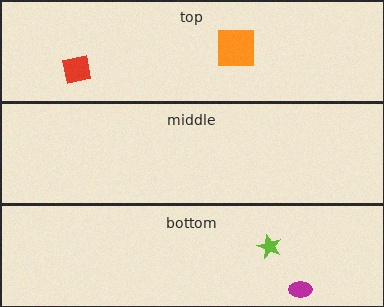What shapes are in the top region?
The red square, the orange square.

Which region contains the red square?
The top region.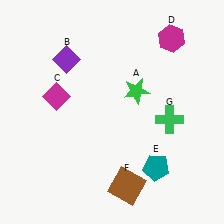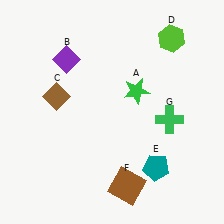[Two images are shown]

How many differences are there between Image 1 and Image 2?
There are 2 differences between the two images.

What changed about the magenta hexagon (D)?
In Image 1, D is magenta. In Image 2, it changed to lime.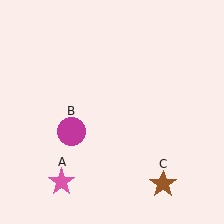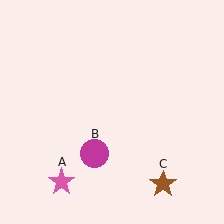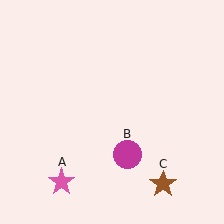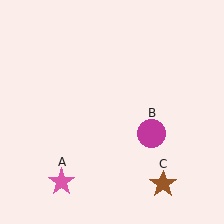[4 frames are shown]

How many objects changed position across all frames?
1 object changed position: magenta circle (object B).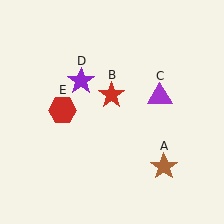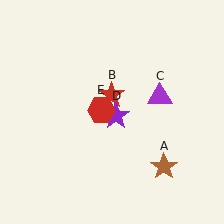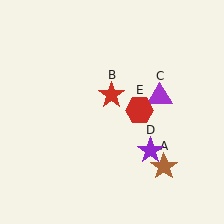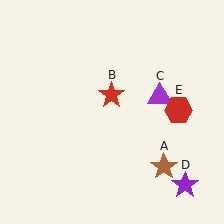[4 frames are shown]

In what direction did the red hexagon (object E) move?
The red hexagon (object E) moved right.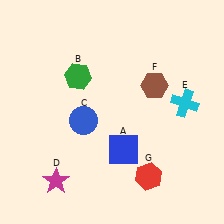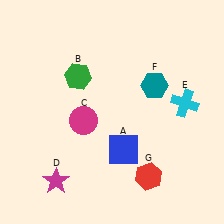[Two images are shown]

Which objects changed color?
C changed from blue to magenta. F changed from brown to teal.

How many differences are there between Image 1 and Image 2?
There are 2 differences between the two images.